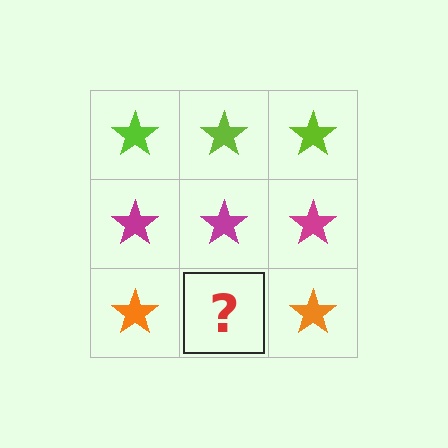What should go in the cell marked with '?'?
The missing cell should contain an orange star.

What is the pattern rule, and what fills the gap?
The rule is that each row has a consistent color. The gap should be filled with an orange star.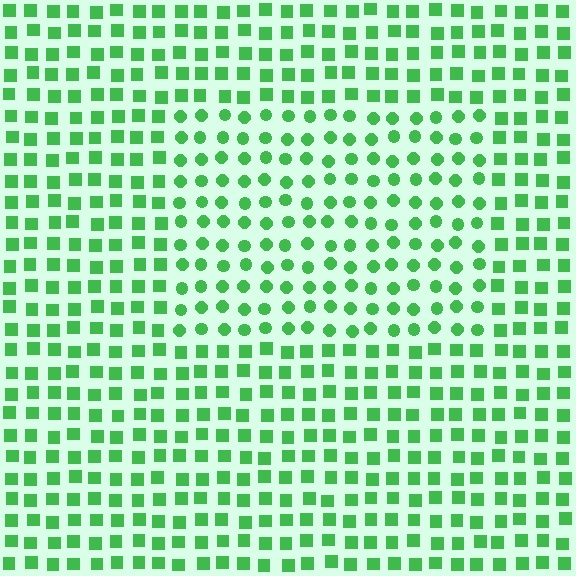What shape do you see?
I see a rectangle.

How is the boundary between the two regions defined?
The boundary is defined by a change in element shape: circles inside vs. squares outside. All elements share the same color and spacing.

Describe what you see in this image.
The image is filled with small green elements arranged in a uniform grid. A rectangle-shaped region contains circles, while the surrounding area contains squares. The boundary is defined purely by the change in element shape.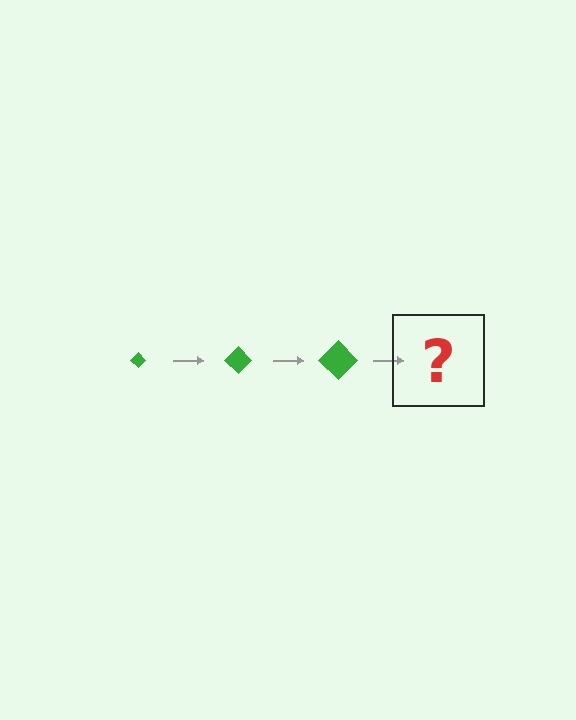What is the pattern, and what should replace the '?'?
The pattern is that the diamond gets progressively larger each step. The '?' should be a green diamond, larger than the previous one.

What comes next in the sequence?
The next element should be a green diamond, larger than the previous one.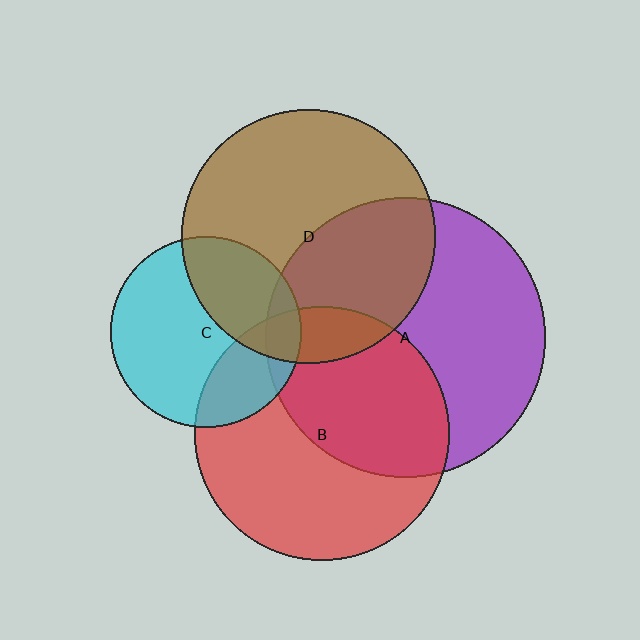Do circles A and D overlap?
Yes.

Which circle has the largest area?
Circle A (purple).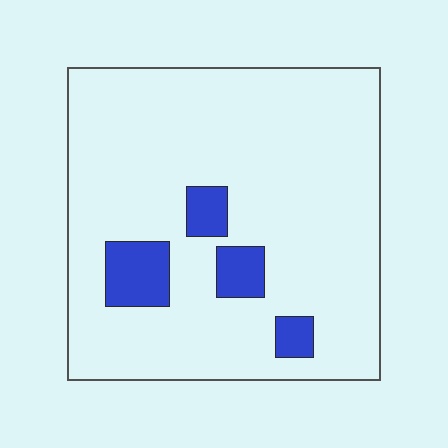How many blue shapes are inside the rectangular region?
4.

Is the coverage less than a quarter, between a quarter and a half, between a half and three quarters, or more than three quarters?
Less than a quarter.